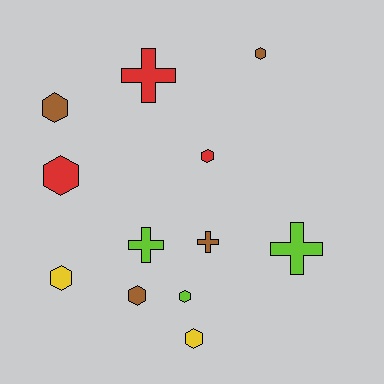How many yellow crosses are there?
There are no yellow crosses.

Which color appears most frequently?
Brown, with 4 objects.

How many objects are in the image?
There are 12 objects.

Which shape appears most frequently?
Hexagon, with 8 objects.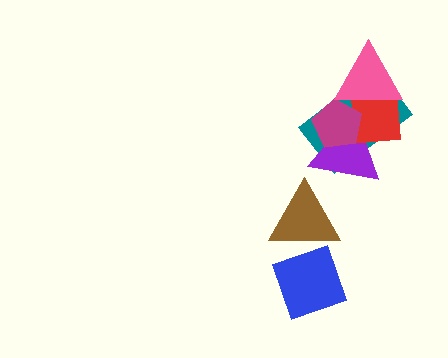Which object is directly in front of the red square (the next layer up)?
The magenta pentagon is directly in front of the red square.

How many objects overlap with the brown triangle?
1 object overlaps with the brown triangle.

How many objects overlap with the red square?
4 objects overlap with the red square.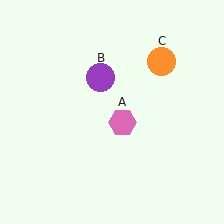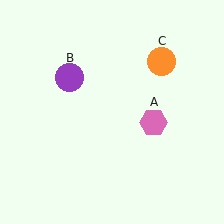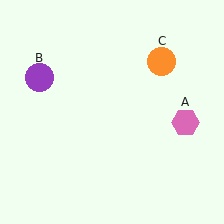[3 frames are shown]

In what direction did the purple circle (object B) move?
The purple circle (object B) moved left.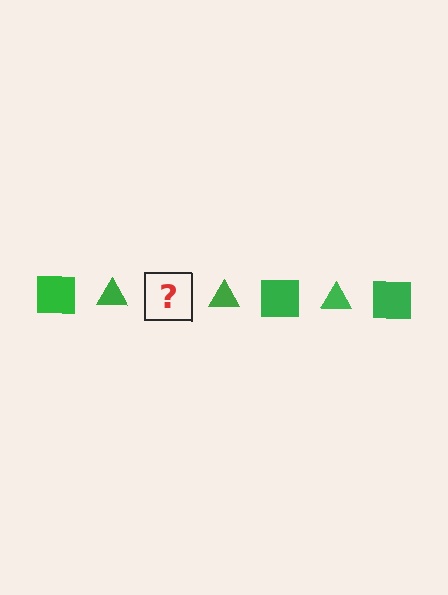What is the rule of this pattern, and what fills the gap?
The rule is that the pattern cycles through square, triangle shapes in green. The gap should be filled with a green square.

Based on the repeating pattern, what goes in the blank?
The blank should be a green square.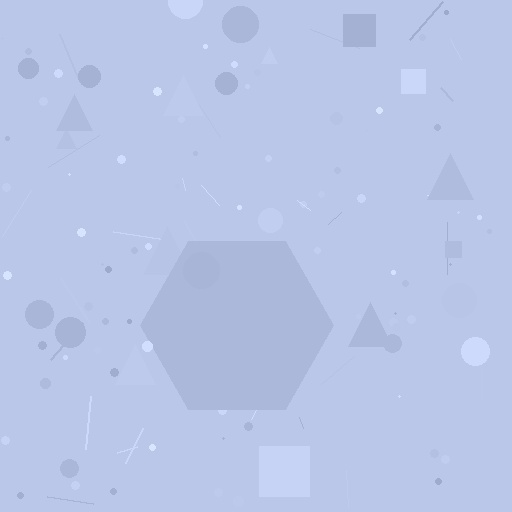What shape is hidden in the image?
A hexagon is hidden in the image.